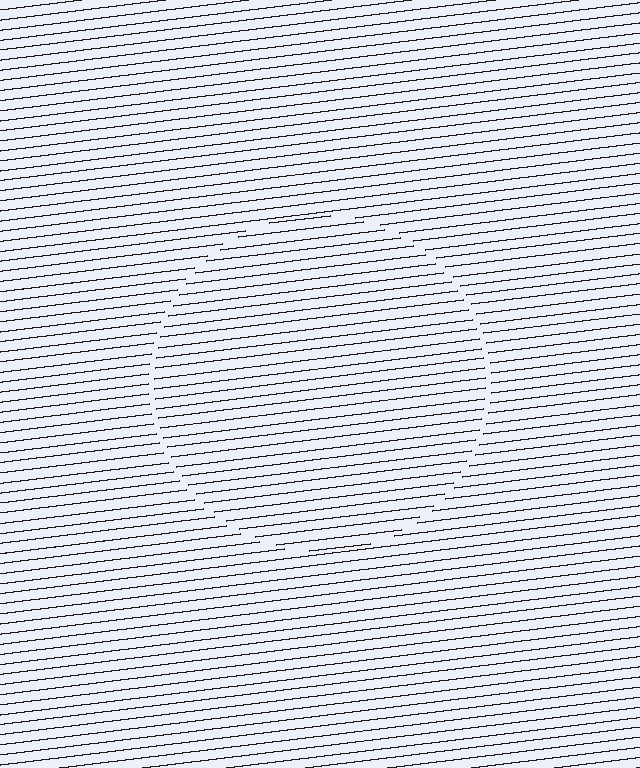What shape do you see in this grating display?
An illusory circle. The interior of the shape contains the same grating, shifted by half a period — the contour is defined by the phase discontinuity where line-ends from the inner and outer gratings abut.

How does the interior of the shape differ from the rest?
The interior of the shape contains the same grating, shifted by half a period — the contour is defined by the phase discontinuity where line-ends from the inner and outer gratings abut.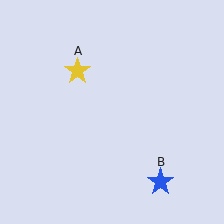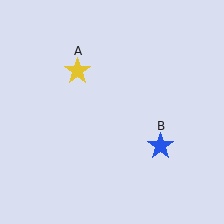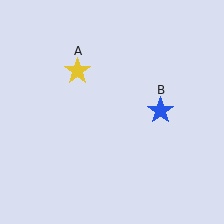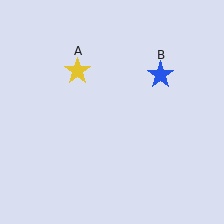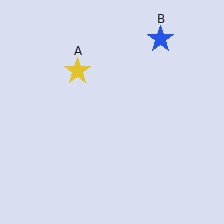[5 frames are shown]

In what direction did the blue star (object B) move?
The blue star (object B) moved up.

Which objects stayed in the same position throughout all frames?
Yellow star (object A) remained stationary.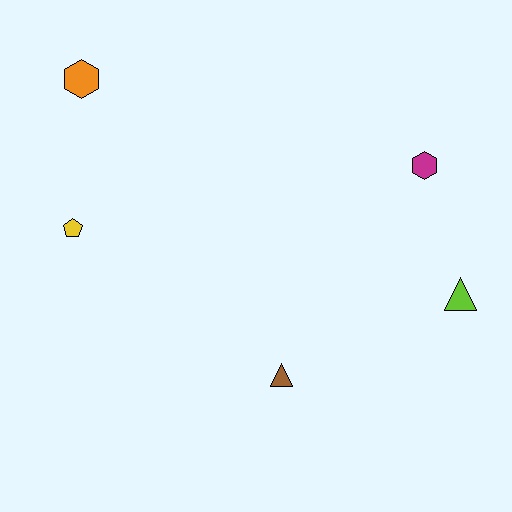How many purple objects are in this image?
There are no purple objects.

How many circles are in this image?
There are no circles.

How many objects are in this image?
There are 5 objects.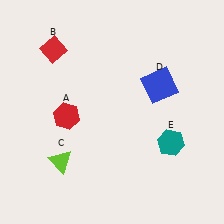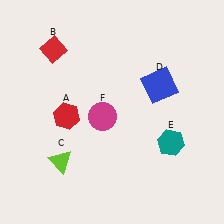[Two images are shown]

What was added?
A magenta circle (F) was added in Image 2.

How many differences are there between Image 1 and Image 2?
There is 1 difference between the two images.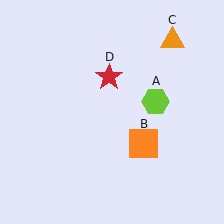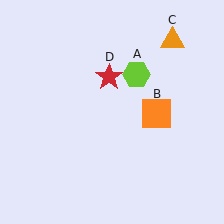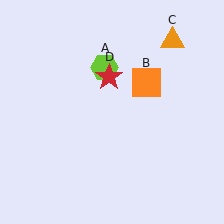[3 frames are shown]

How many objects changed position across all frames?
2 objects changed position: lime hexagon (object A), orange square (object B).